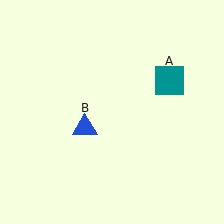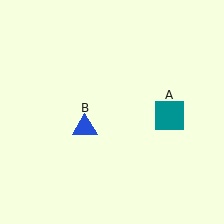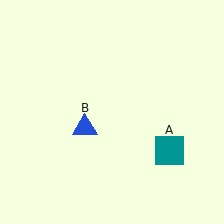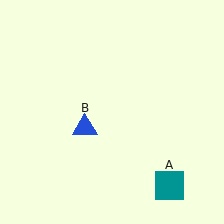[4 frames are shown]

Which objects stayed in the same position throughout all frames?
Blue triangle (object B) remained stationary.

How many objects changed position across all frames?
1 object changed position: teal square (object A).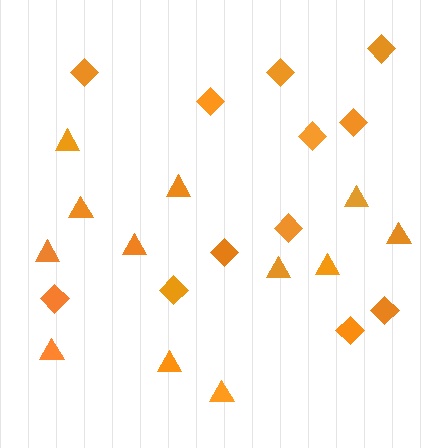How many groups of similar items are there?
There are 2 groups: one group of diamonds (12) and one group of triangles (12).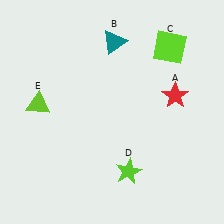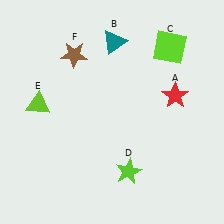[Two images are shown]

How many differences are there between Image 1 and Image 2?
There is 1 difference between the two images.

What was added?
A brown star (F) was added in Image 2.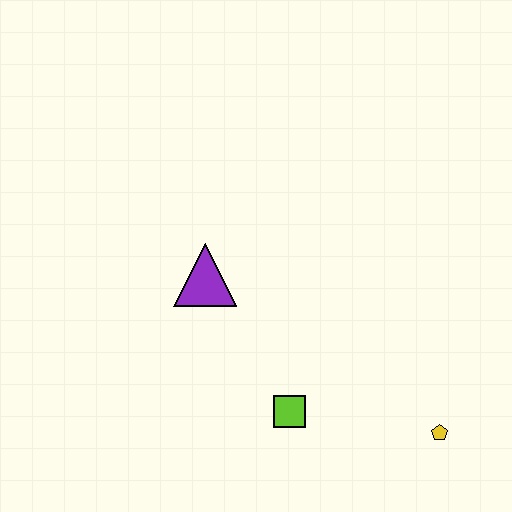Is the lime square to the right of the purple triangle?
Yes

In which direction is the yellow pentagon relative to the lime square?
The yellow pentagon is to the right of the lime square.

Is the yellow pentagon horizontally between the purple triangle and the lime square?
No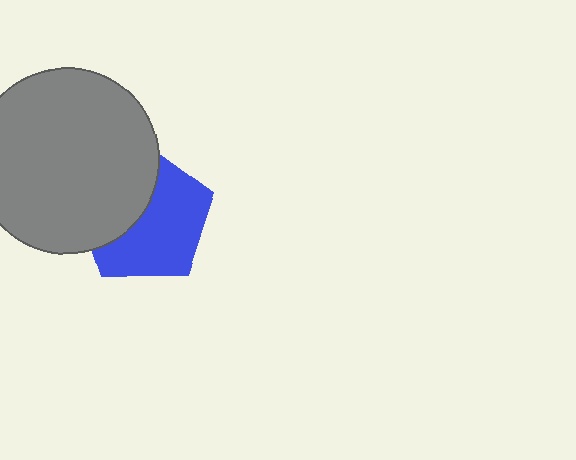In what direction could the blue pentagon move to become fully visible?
The blue pentagon could move right. That would shift it out from behind the gray circle entirely.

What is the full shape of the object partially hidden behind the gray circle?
The partially hidden object is a blue pentagon.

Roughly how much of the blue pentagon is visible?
About half of it is visible (roughly 59%).